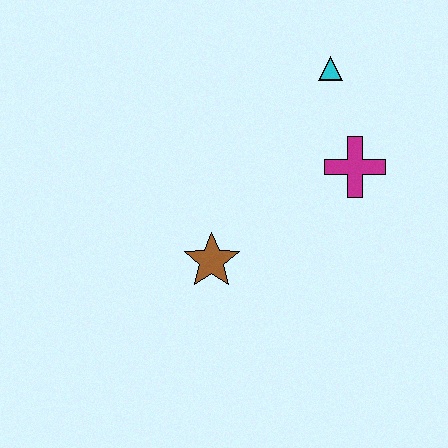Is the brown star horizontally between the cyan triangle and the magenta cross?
No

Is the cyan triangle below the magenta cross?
No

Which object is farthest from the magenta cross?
The brown star is farthest from the magenta cross.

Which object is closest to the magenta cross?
The cyan triangle is closest to the magenta cross.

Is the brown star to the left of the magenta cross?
Yes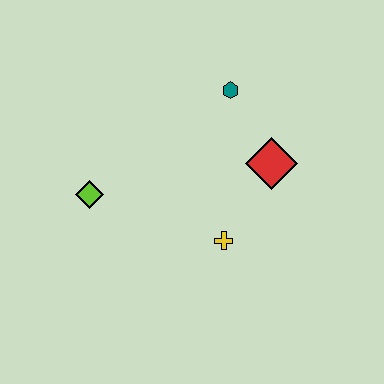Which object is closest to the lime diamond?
The yellow cross is closest to the lime diamond.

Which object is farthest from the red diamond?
The lime diamond is farthest from the red diamond.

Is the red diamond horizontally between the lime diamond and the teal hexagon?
No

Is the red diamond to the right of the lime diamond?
Yes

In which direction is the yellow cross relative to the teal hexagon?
The yellow cross is below the teal hexagon.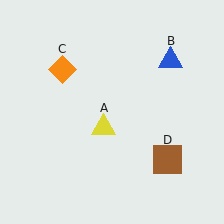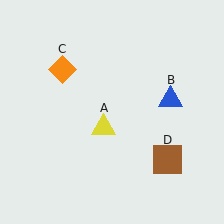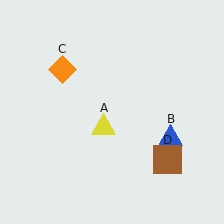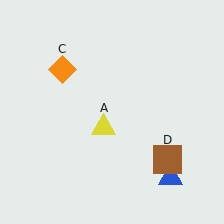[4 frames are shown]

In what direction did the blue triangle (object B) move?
The blue triangle (object B) moved down.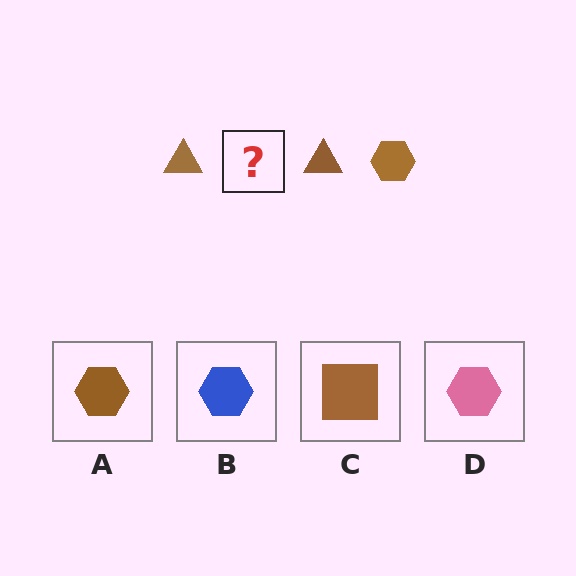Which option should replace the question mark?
Option A.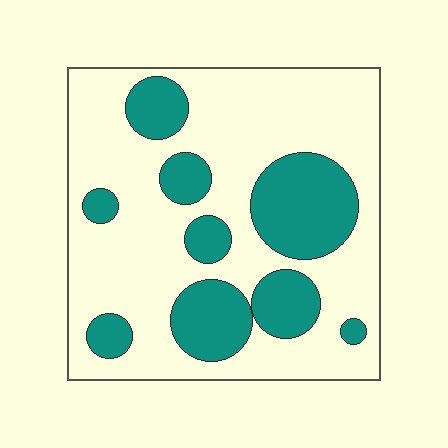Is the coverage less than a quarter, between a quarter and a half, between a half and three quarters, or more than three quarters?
Between a quarter and a half.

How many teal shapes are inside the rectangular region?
9.